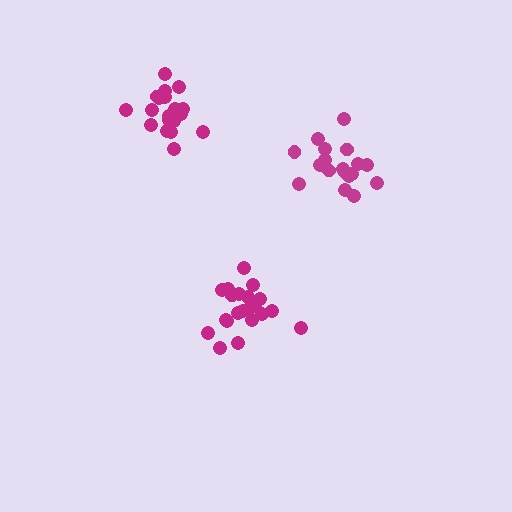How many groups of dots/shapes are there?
There are 3 groups.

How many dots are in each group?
Group 1: 21 dots, Group 2: 18 dots, Group 3: 19 dots (58 total).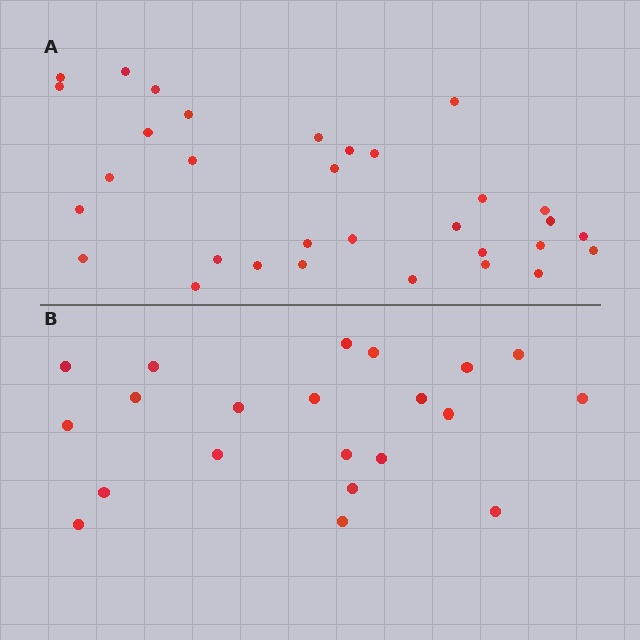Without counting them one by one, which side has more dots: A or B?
Region A (the top region) has more dots.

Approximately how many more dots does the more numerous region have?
Region A has roughly 12 or so more dots than region B.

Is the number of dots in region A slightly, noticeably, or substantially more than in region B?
Region A has substantially more. The ratio is roughly 1.5 to 1.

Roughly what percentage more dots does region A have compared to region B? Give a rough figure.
About 50% more.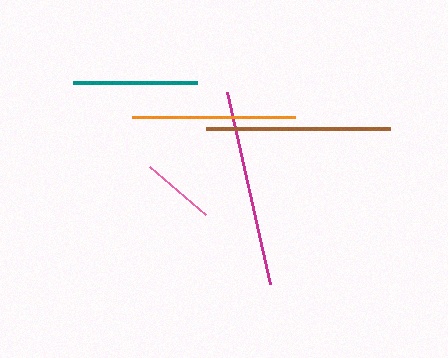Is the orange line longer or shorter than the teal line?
The orange line is longer than the teal line.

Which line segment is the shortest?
The pink line is the shortest at approximately 74 pixels.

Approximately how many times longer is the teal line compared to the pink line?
The teal line is approximately 1.7 times the length of the pink line.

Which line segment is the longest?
The magenta line is the longest at approximately 197 pixels.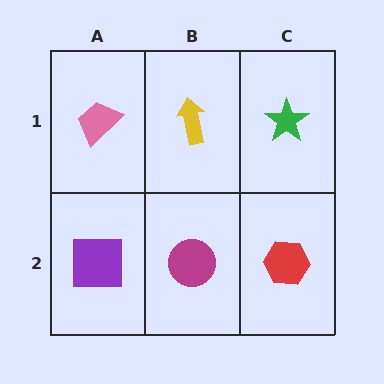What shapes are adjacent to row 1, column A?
A purple square (row 2, column A), a yellow arrow (row 1, column B).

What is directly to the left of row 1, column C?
A yellow arrow.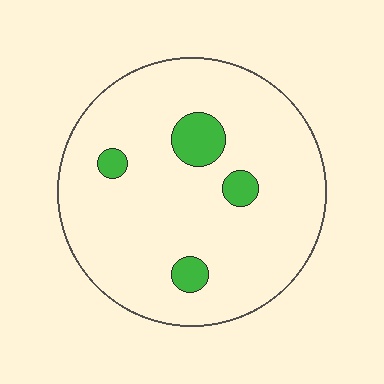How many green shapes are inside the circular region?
4.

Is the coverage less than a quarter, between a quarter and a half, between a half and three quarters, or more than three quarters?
Less than a quarter.